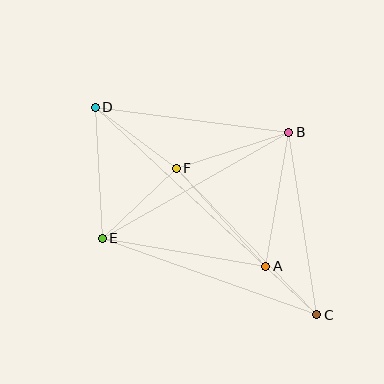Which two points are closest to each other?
Points A and C are closest to each other.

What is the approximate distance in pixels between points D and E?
The distance between D and E is approximately 131 pixels.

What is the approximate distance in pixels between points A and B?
The distance between A and B is approximately 136 pixels.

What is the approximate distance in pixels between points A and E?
The distance between A and E is approximately 166 pixels.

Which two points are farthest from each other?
Points C and D are farthest from each other.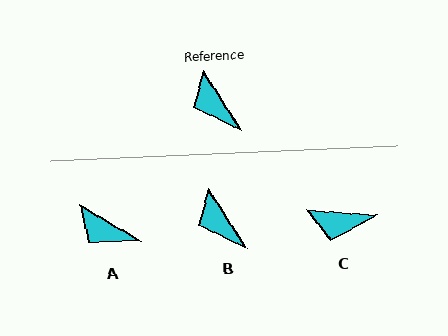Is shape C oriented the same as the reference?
No, it is off by about 53 degrees.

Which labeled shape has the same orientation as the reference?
B.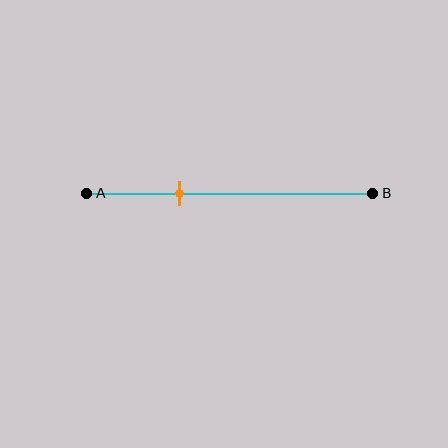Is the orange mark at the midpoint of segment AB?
No, the mark is at about 30% from A, not at the 50% midpoint.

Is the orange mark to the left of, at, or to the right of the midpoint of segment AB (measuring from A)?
The orange mark is to the left of the midpoint of segment AB.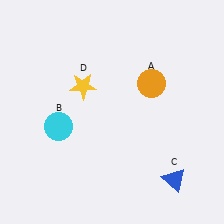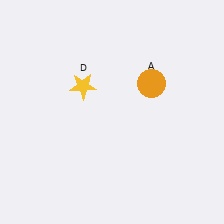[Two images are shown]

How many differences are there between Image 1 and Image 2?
There are 2 differences between the two images.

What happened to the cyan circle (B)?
The cyan circle (B) was removed in Image 2. It was in the bottom-left area of Image 1.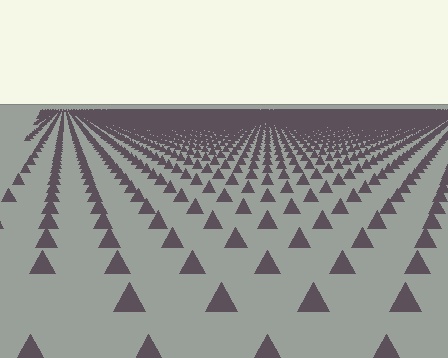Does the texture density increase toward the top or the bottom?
Density increases toward the top.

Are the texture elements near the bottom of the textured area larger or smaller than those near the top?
Larger. Near the bottom, elements are closer to the viewer and appear at a bigger on-screen size.